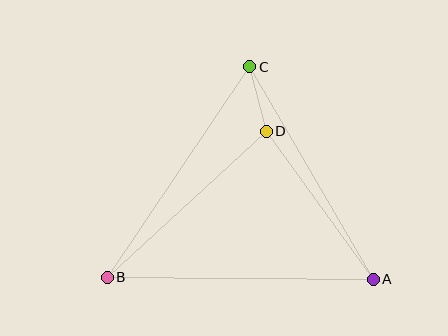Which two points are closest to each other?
Points C and D are closest to each other.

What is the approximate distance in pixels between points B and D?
The distance between B and D is approximately 216 pixels.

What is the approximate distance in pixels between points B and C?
The distance between B and C is approximately 254 pixels.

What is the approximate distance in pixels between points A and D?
The distance between A and D is approximately 183 pixels.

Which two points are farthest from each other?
Points A and B are farthest from each other.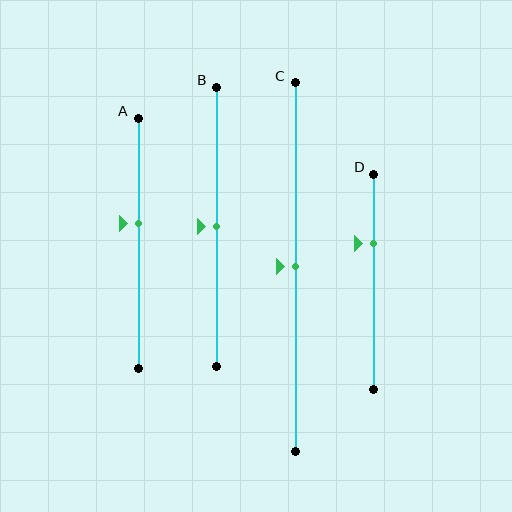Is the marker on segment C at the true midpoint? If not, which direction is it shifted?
Yes, the marker on segment C is at the true midpoint.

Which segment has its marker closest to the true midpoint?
Segment B has its marker closest to the true midpoint.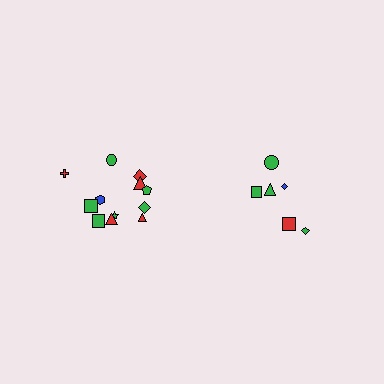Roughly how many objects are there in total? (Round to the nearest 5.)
Roughly 20 objects in total.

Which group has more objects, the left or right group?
The left group.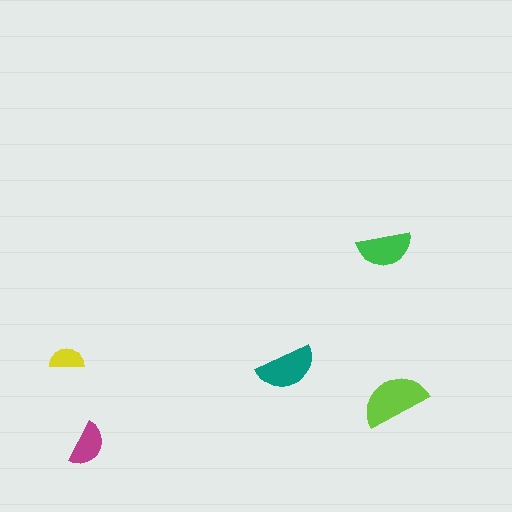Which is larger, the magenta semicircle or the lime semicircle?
The lime one.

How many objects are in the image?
There are 5 objects in the image.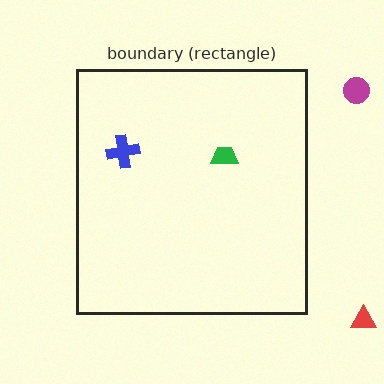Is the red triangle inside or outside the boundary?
Outside.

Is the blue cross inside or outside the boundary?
Inside.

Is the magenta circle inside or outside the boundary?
Outside.